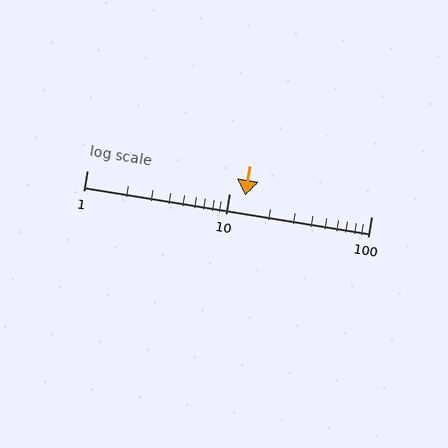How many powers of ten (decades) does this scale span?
The scale spans 2 decades, from 1 to 100.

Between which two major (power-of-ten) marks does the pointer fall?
The pointer is between 10 and 100.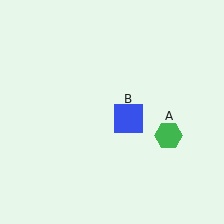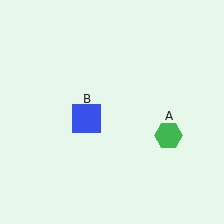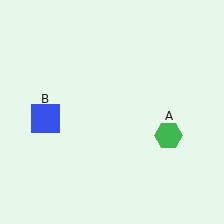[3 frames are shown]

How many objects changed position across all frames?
1 object changed position: blue square (object B).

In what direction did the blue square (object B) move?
The blue square (object B) moved left.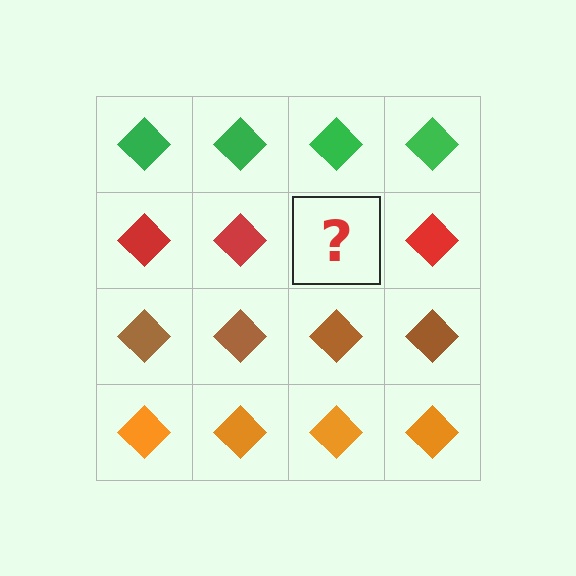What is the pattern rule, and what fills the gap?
The rule is that each row has a consistent color. The gap should be filled with a red diamond.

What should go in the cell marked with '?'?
The missing cell should contain a red diamond.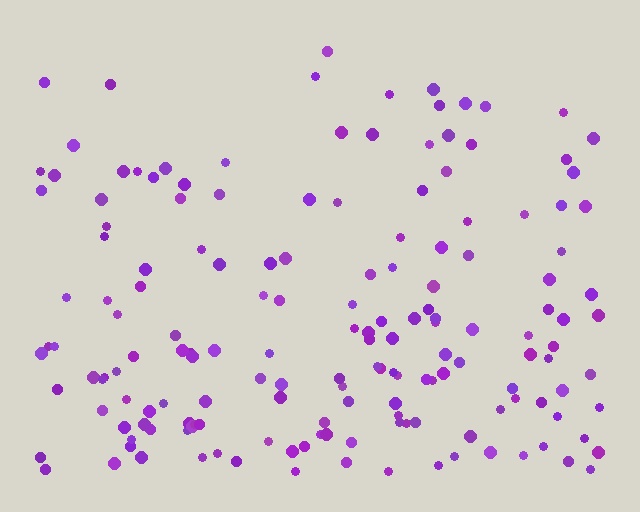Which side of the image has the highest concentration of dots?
The bottom.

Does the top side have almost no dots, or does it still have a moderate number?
Still a moderate number, just noticeably fewer than the bottom.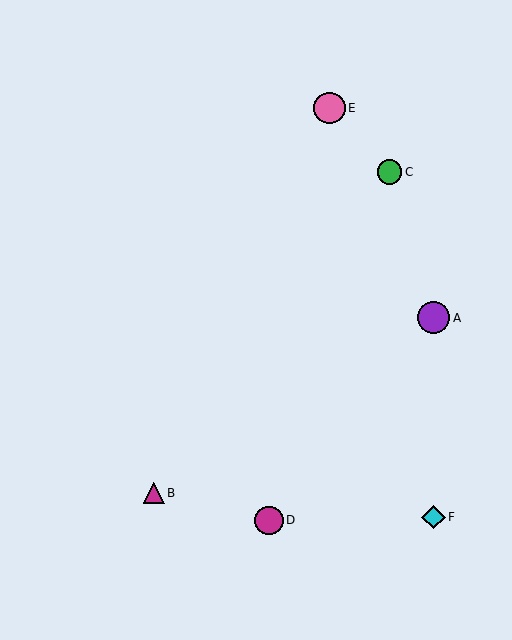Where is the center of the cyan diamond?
The center of the cyan diamond is at (434, 517).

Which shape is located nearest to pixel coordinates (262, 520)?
The magenta circle (labeled D) at (269, 520) is nearest to that location.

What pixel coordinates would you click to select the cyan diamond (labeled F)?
Click at (434, 517) to select the cyan diamond F.